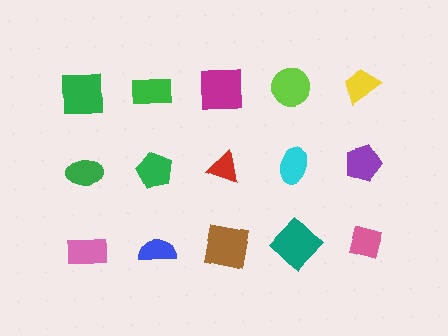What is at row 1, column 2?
A green rectangle.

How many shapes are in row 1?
5 shapes.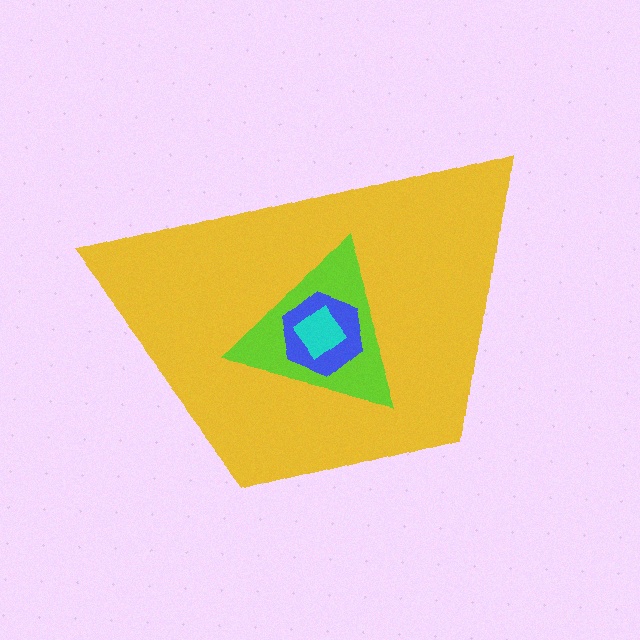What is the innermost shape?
The cyan diamond.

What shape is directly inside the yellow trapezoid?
The lime triangle.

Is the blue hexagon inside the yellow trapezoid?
Yes.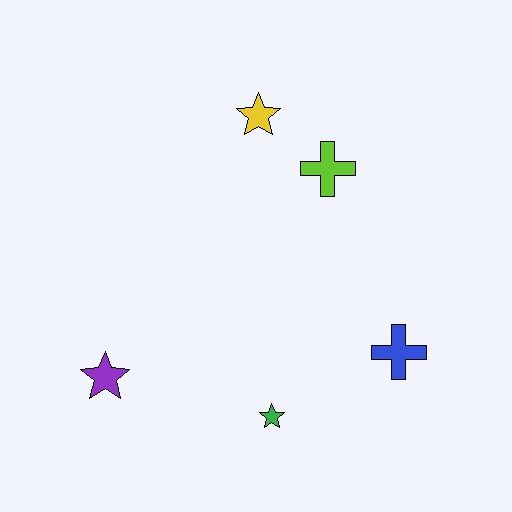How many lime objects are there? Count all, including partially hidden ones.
There is 1 lime object.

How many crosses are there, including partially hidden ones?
There are 2 crosses.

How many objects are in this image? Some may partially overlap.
There are 5 objects.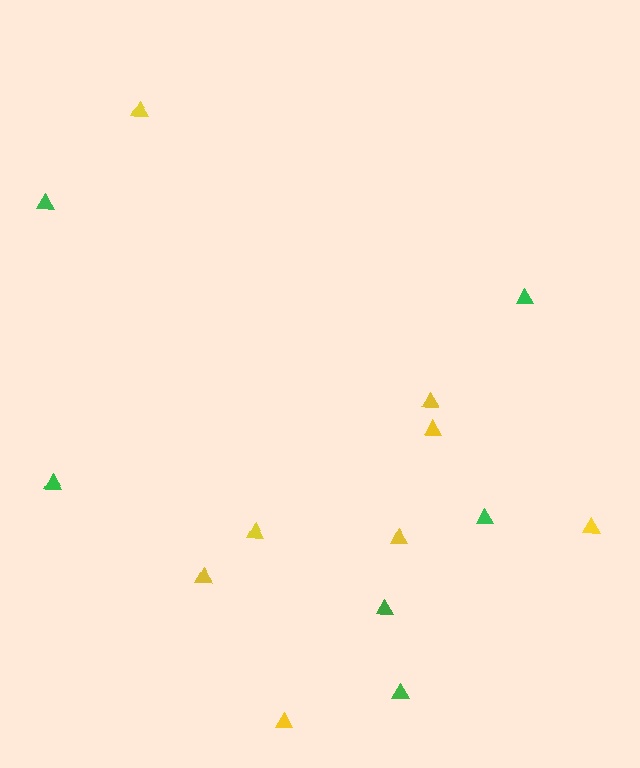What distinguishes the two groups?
There are 2 groups: one group of yellow triangles (8) and one group of green triangles (6).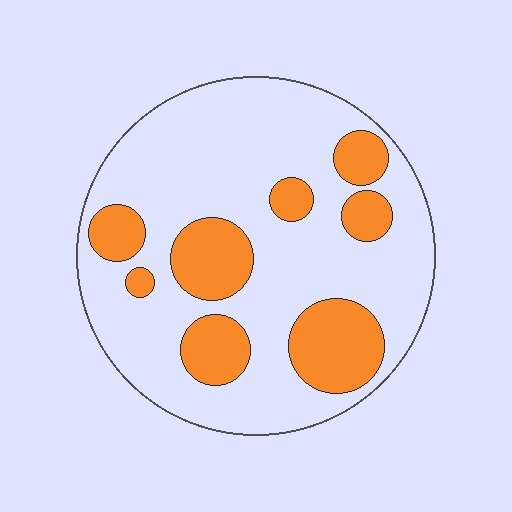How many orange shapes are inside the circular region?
8.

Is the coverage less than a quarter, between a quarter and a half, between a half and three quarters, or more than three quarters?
Between a quarter and a half.